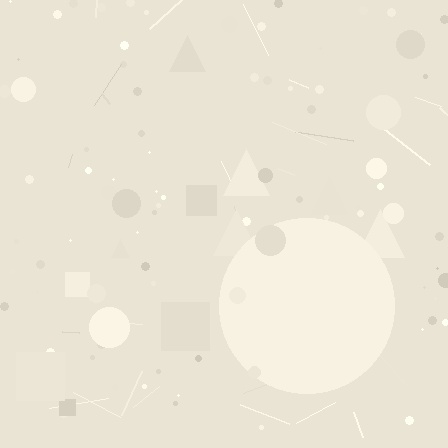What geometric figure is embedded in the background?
A circle is embedded in the background.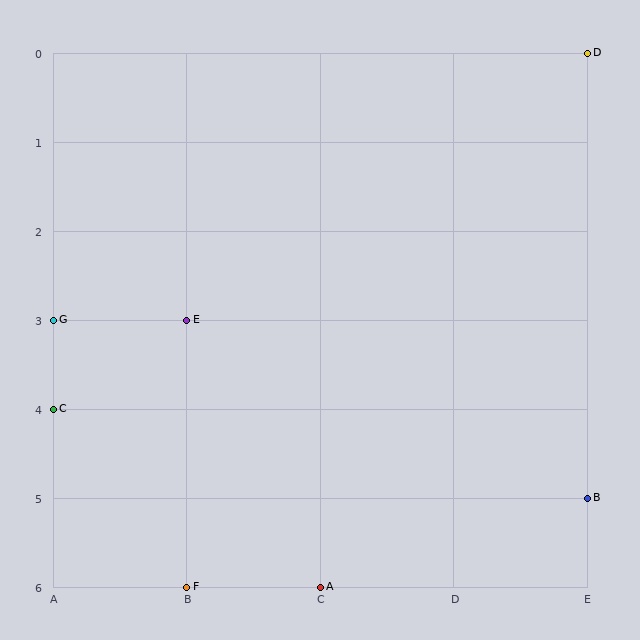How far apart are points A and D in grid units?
Points A and D are 2 columns and 6 rows apart (about 6.3 grid units diagonally).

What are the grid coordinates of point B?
Point B is at grid coordinates (E, 5).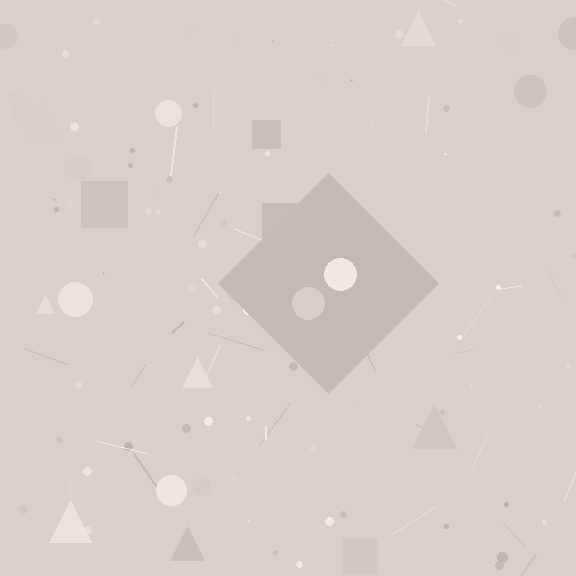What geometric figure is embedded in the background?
A diamond is embedded in the background.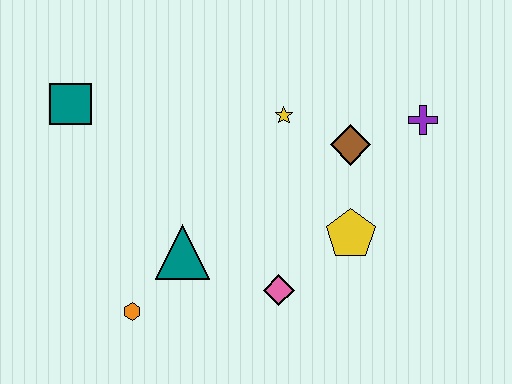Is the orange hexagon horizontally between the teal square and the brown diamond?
Yes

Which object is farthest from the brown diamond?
The teal square is farthest from the brown diamond.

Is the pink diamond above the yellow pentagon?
No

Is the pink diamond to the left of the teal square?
No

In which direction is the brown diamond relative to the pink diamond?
The brown diamond is above the pink diamond.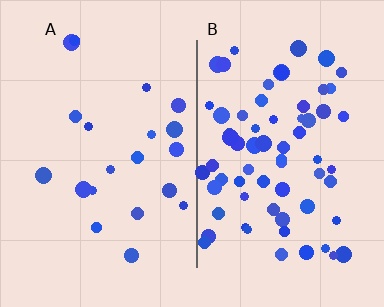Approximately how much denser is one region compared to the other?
Approximately 3.3× — region B over region A.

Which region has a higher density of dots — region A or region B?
B (the right).